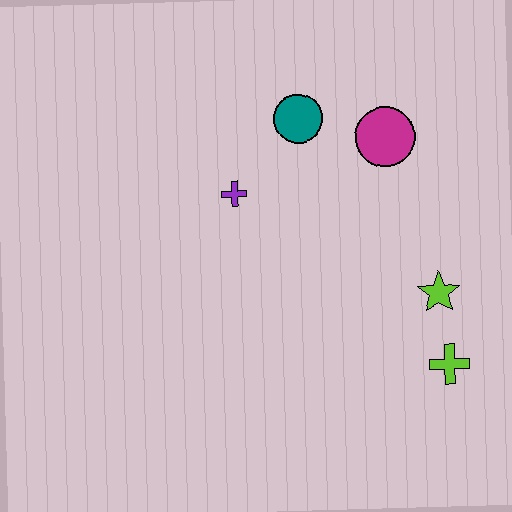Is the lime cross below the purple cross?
Yes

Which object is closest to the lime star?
The lime cross is closest to the lime star.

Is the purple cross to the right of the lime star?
No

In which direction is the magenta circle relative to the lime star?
The magenta circle is above the lime star.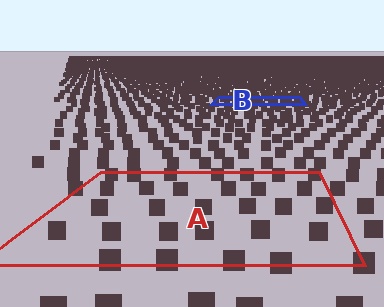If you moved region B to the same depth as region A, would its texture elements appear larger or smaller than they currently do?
They would appear larger. At a closer depth, the same texture elements are projected at a bigger on-screen size.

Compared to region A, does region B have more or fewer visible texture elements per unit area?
Region B has more texture elements per unit area — they are packed more densely because it is farther away.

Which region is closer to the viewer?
Region A is closer. The texture elements there are larger and more spread out.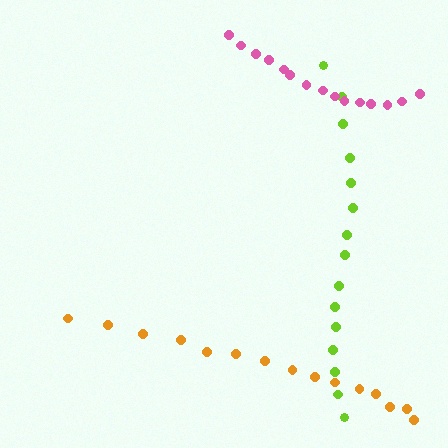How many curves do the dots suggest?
There are 3 distinct paths.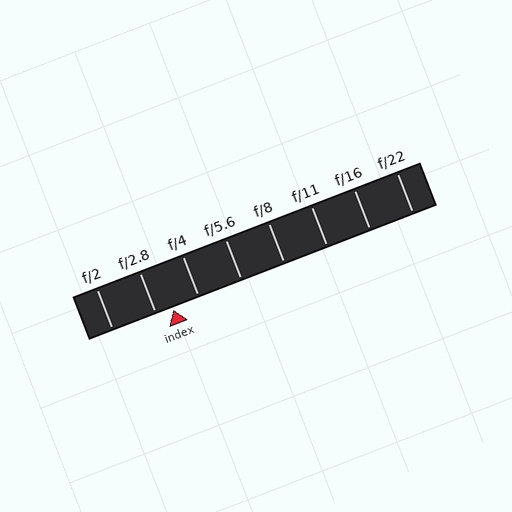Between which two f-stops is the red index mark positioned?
The index mark is between f/2.8 and f/4.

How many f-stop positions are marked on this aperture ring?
There are 8 f-stop positions marked.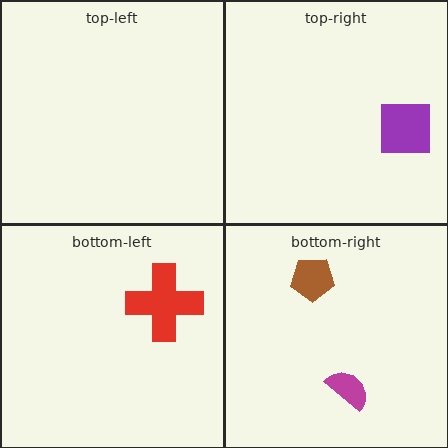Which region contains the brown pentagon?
The bottom-right region.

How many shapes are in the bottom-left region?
1.